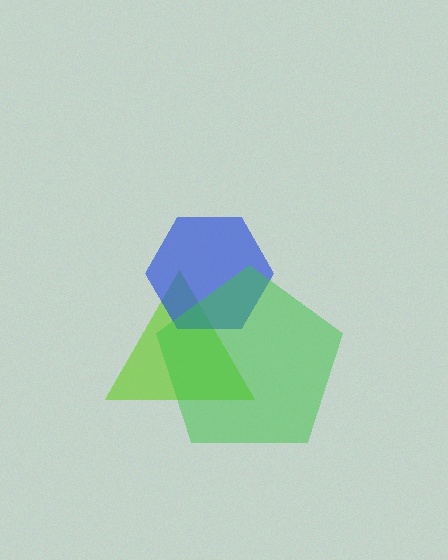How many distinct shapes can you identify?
There are 3 distinct shapes: a lime triangle, a blue hexagon, a green pentagon.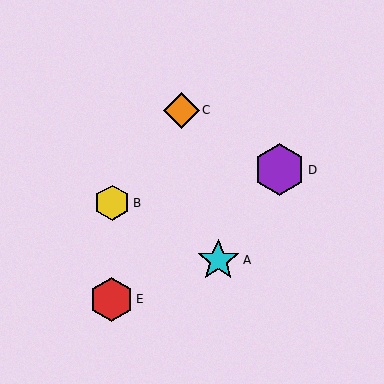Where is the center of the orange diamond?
The center of the orange diamond is at (181, 110).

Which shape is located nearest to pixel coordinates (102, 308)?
The red hexagon (labeled E) at (111, 299) is nearest to that location.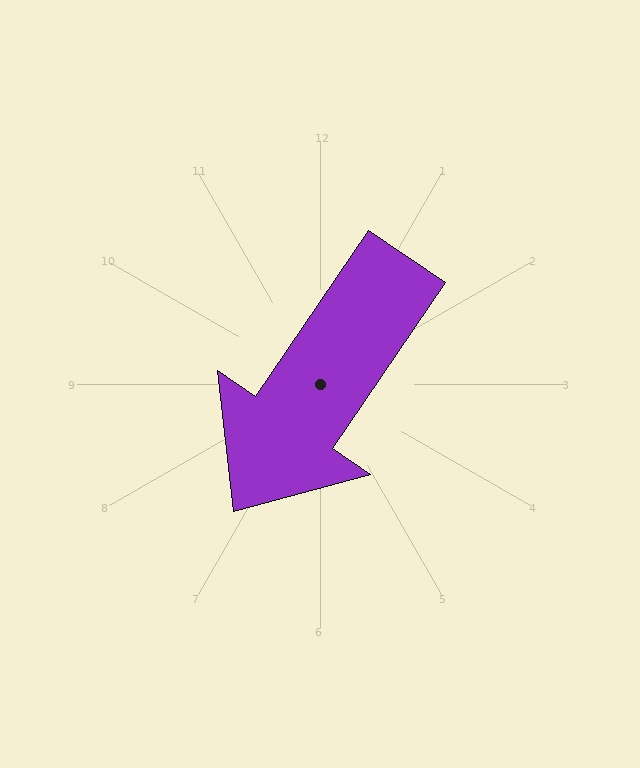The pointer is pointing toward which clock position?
Roughly 7 o'clock.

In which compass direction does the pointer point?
Southwest.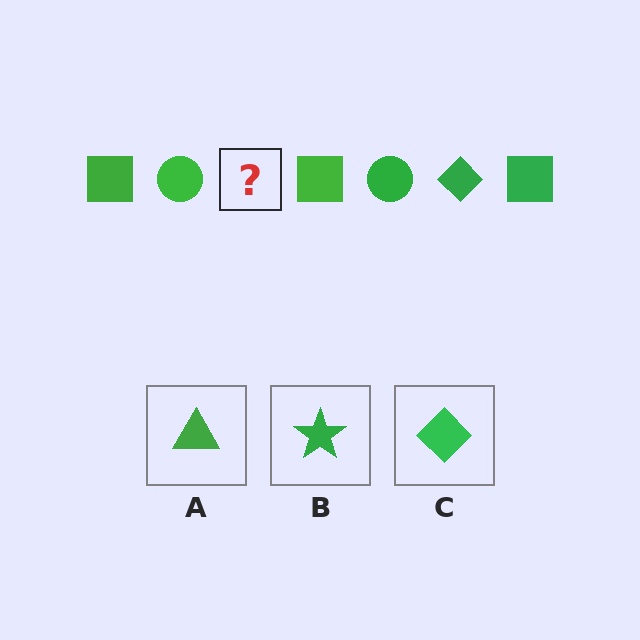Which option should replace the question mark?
Option C.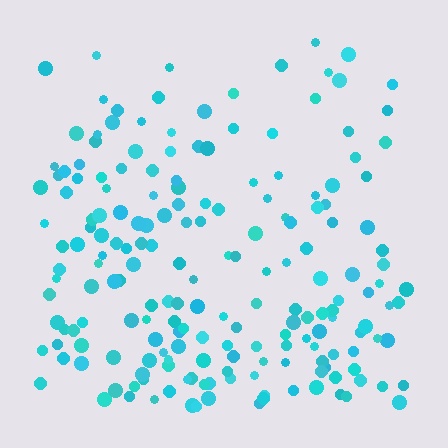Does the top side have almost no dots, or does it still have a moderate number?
Still a moderate number, just noticeably fewer than the bottom.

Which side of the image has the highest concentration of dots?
The bottom.